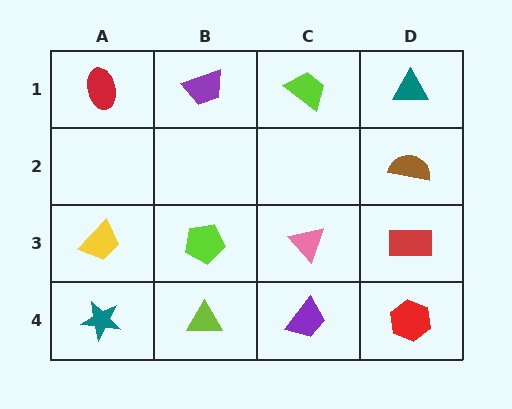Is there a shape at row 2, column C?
No, that cell is empty.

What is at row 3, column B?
A lime pentagon.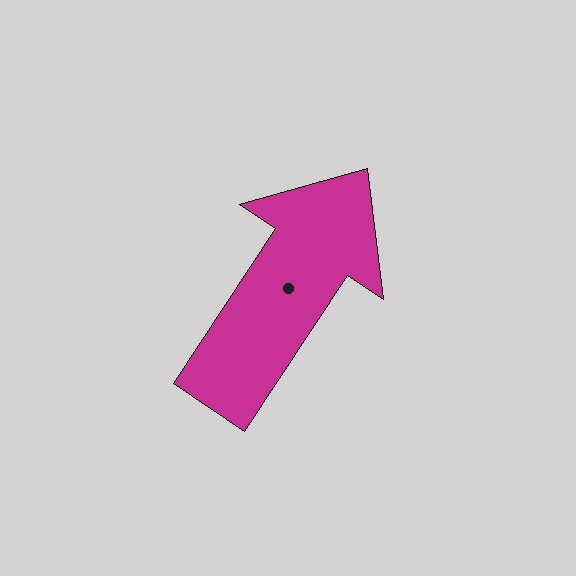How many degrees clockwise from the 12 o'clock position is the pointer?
Approximately 33 degrees.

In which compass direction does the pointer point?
Northeast.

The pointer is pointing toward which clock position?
Roughly 1 o'clock.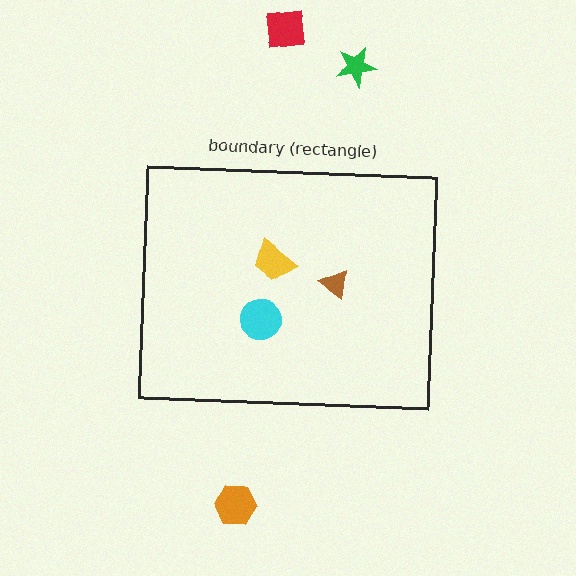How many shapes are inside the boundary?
3 inside, 3 outside.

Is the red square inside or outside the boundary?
Outside.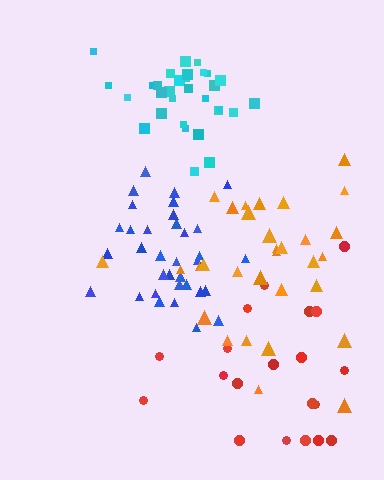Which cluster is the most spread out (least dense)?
Red.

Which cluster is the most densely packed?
Blue.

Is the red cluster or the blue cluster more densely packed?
Blue.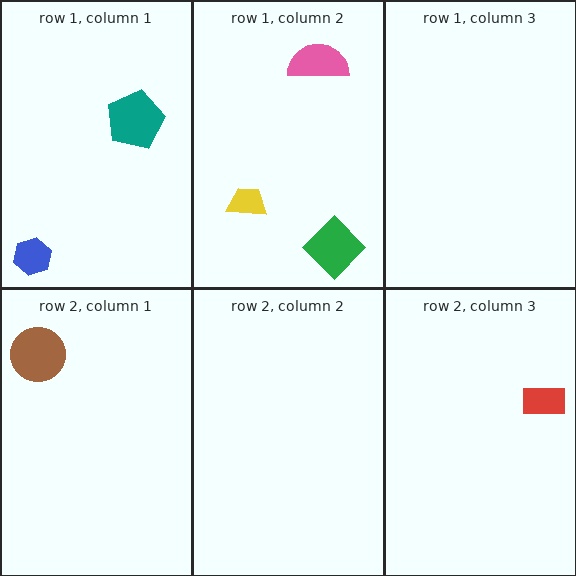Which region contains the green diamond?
The row 1, column 2 region.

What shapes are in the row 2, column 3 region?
The red rectangle.